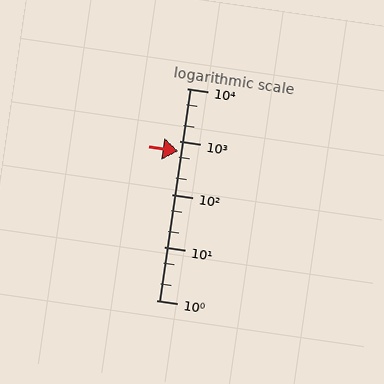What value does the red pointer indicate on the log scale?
The pointer indicates approximately 660.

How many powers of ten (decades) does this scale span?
The scale spans 4 decades, from 1 to 10000.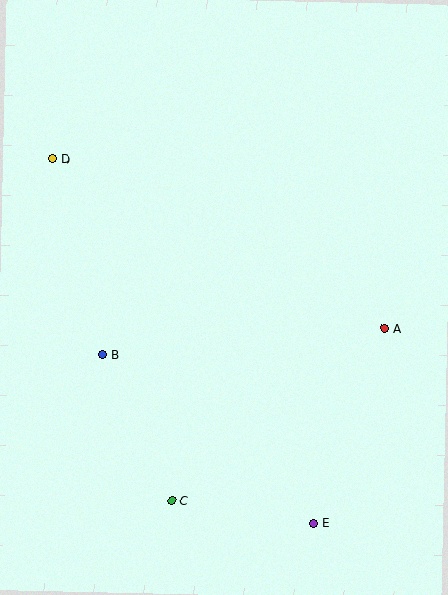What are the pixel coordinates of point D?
Point D is at (53, 159).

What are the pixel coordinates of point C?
Point C is at (172, 501).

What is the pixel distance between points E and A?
The distance between E and A is 207 pixels.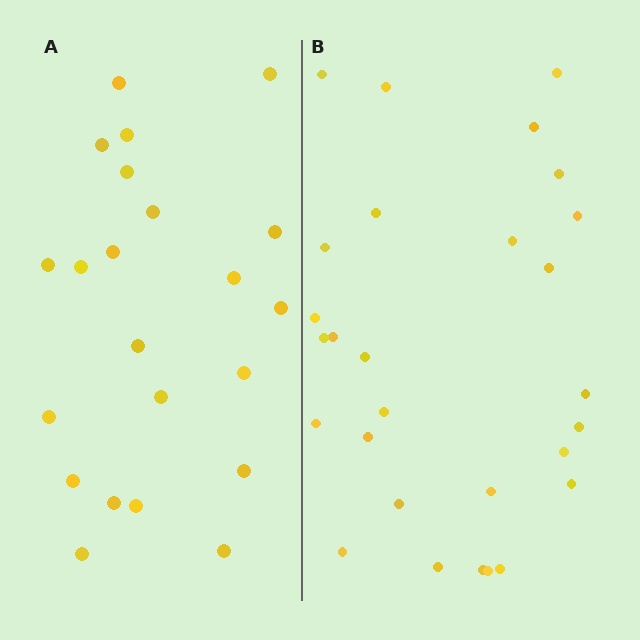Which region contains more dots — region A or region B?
Region B (the right region) has more dots.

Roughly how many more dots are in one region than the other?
Region B has about 6 more dots than region A.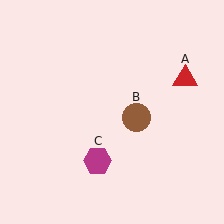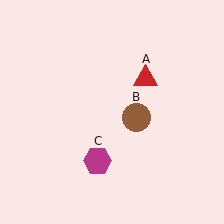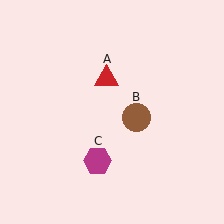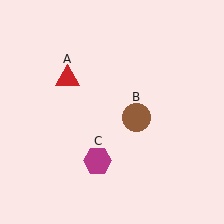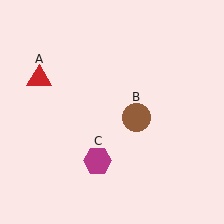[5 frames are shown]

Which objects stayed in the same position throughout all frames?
Brown circle (object B) and magenta hexagon (object C) remained stationary.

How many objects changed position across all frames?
1 object changed position: red triangle (object A).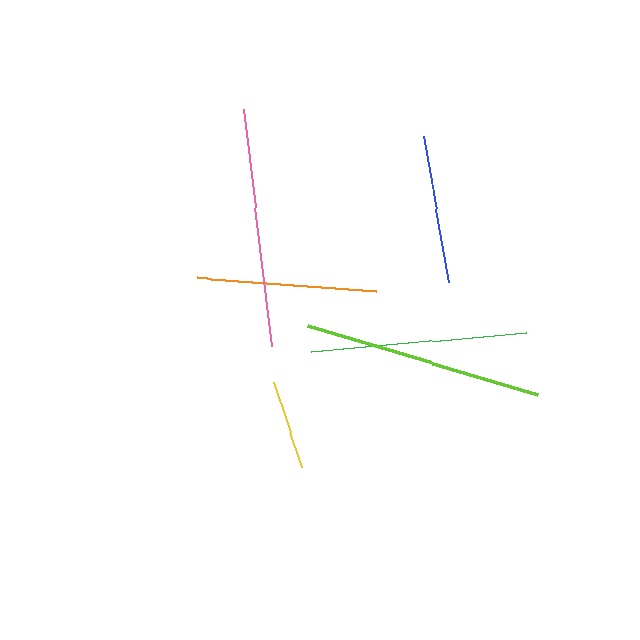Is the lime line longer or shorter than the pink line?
The lime line is longer than the pink line.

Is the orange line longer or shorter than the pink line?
The pink line is longer than the orange line.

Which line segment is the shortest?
The yellow line is the shortest at approximately 90 pixels.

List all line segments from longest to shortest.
From longest to shortest: lime, pink, green, orange, blue, yellow.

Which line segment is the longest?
The lime line is the longest at approximately 239 pixels.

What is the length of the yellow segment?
The yellow segment is approximately 90 pixels long.